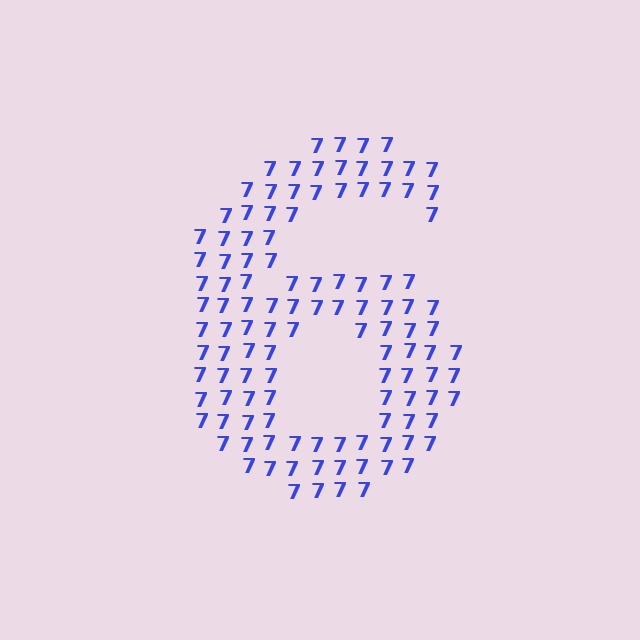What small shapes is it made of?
It is made of small digit 7's.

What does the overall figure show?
The overall figure shows the digit 6.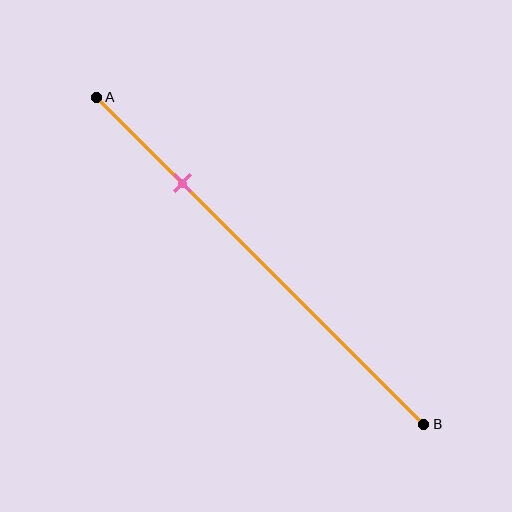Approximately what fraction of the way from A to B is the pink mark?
The pink mark is approximately 25% of the way from A to B.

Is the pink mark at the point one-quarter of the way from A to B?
Yes, the mark is approximately at the one-quarter point.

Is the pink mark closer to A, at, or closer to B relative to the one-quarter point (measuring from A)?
The pink mark is approximately at the one-quarter point of segment AB.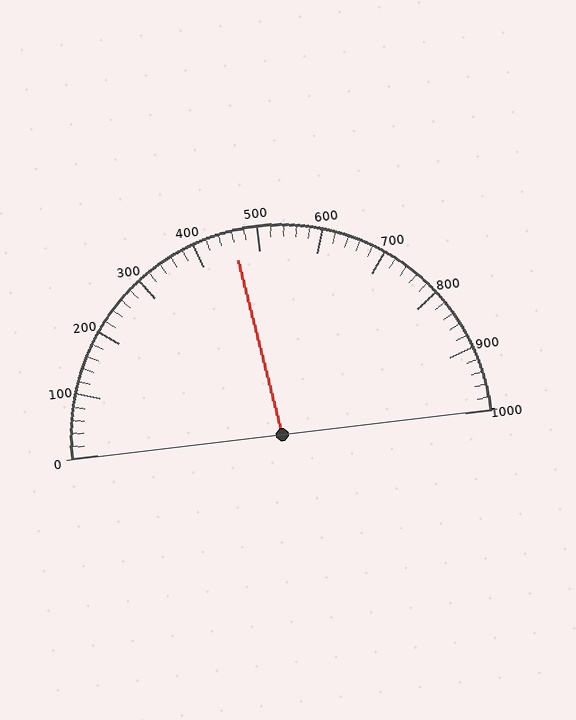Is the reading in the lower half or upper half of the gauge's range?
The reading is in the lower half of the range (0 to 1000).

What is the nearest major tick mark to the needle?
The nearest major tick mark is 500.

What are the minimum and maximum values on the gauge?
The gauge ranges from 0 to 1000.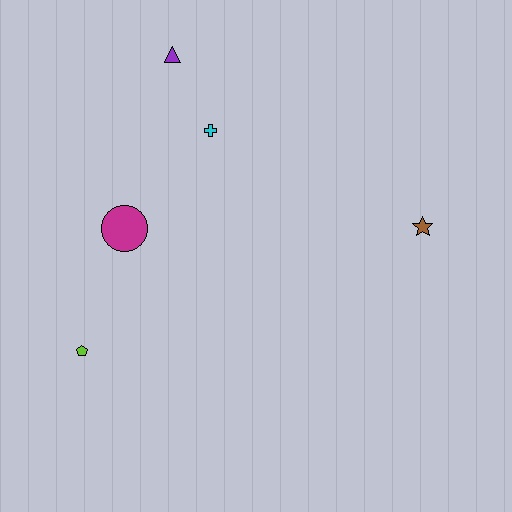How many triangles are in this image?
There is 1 triangle.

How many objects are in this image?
There are 5 objects.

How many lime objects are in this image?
There is 1 lime object.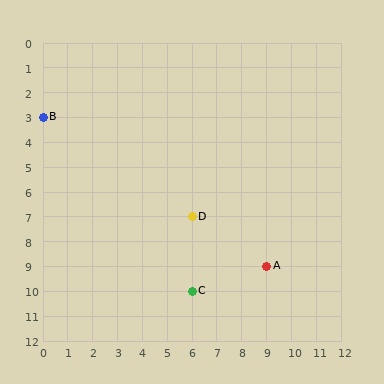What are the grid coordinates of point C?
Point C is at grid coordinates (6, 10).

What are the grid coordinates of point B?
Point B is at grid coordinates (0, 3).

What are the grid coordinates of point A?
Point A is at grid coordinates (9, 9).